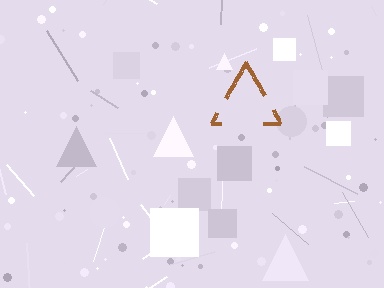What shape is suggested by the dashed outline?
The dashed outline suggests a triangle.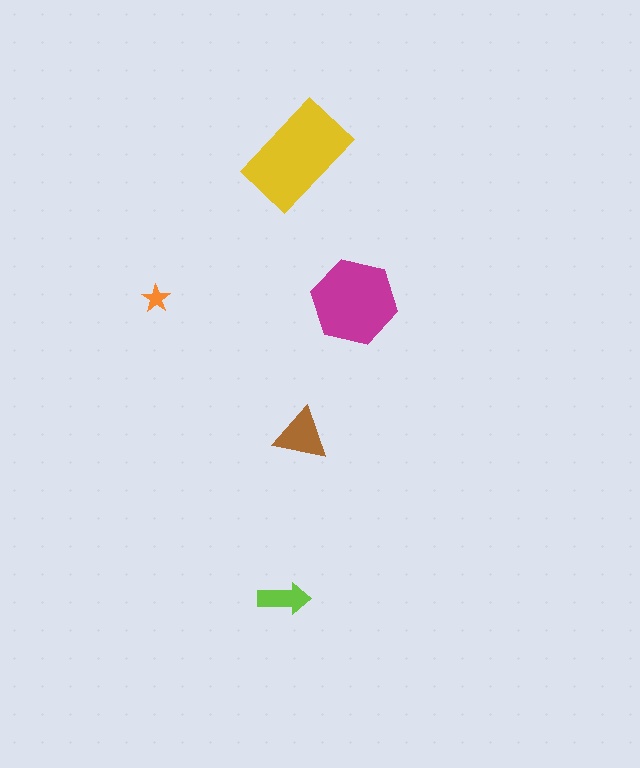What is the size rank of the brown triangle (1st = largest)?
3rd.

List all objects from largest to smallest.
The yellow rectangle, the magenta hexagon, the brown triangle, the lime arrow, the orange star.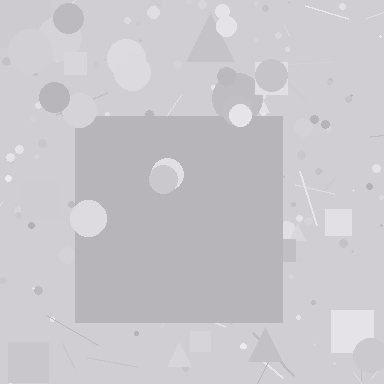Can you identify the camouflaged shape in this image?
The camouflaged shape is a square.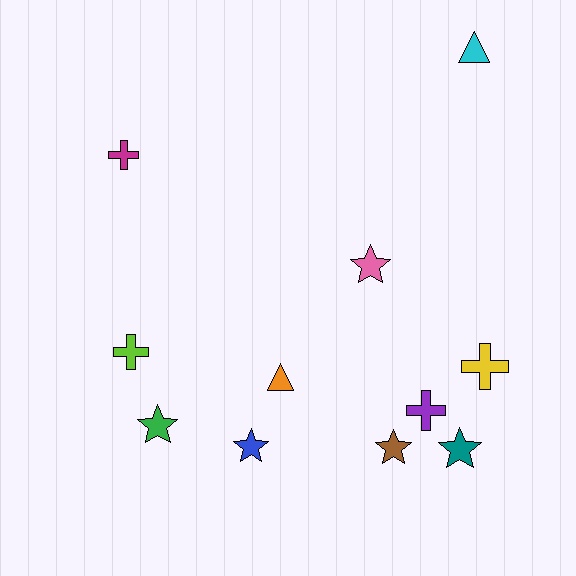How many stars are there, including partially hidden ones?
There are 5 stars.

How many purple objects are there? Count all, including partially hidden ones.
There is 1 purple object.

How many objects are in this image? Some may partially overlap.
There are 11 objects.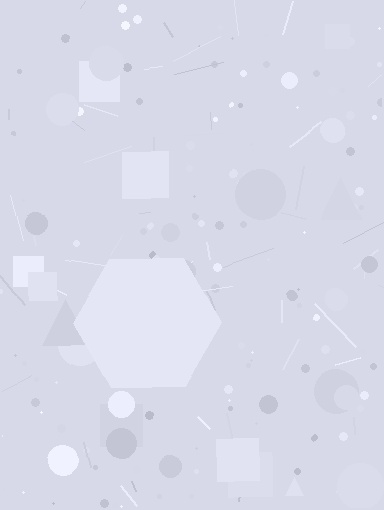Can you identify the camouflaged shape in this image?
The camouflaged shape is a hexagon.